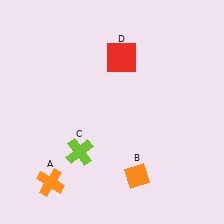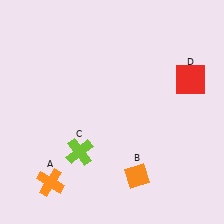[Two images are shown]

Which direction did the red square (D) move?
The red square (D) moved right.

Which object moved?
The red square (D) moved right.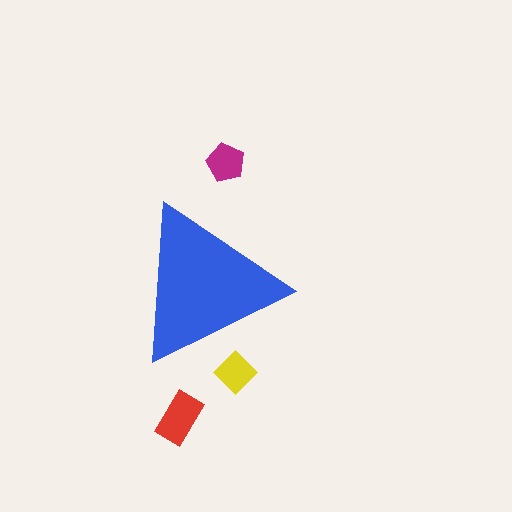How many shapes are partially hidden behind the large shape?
1 shape is partially hidden.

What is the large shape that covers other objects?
A blue triangle.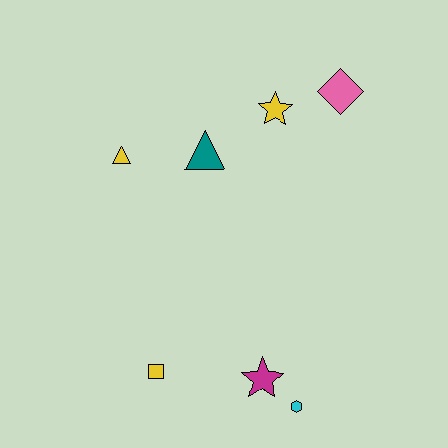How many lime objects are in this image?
There are no lime objects.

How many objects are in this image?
There are 7 objects.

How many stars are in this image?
There are 2 stars.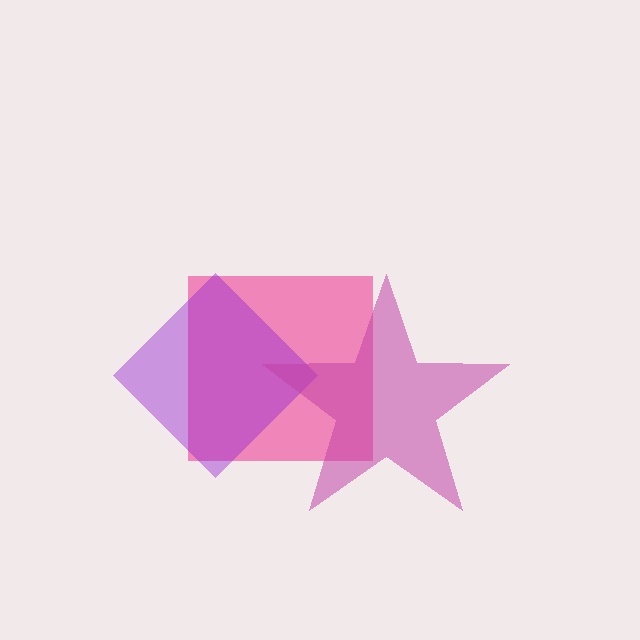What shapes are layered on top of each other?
The layered shapes are: a pink square, a purple diamond, a magenta star.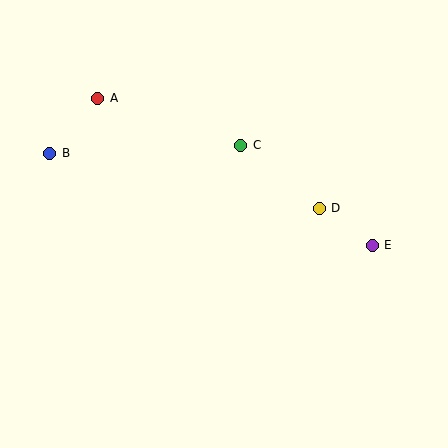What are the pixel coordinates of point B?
Point B is at (50, 153).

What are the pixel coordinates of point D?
Point D is at (319, 208).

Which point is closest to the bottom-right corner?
Point E is closest to the bottom-right corner.